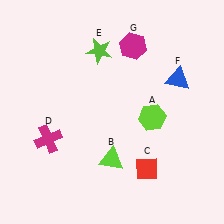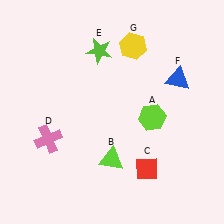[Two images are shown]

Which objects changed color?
D changed from magenta to pink. G changed from magenta to yellow.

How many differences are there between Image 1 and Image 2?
There are 2 differences between the two images.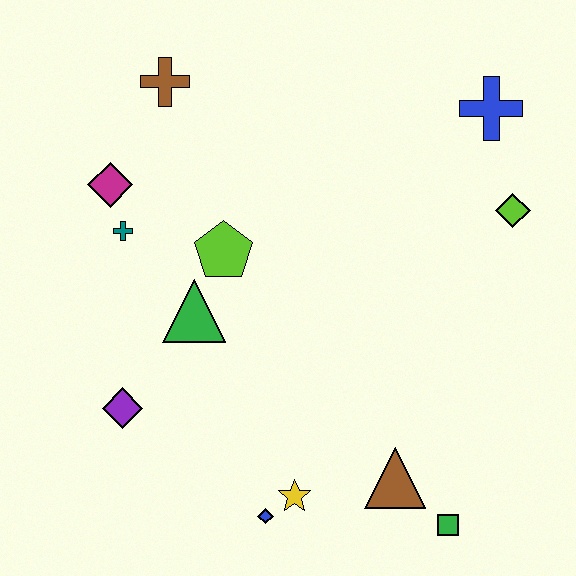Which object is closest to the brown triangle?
The green square is closest to the brown triangle.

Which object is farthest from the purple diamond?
The blue cross is farthest from the purple diamond.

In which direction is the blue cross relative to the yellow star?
The blue cross is above the yellow star.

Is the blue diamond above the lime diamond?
No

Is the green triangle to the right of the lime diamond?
No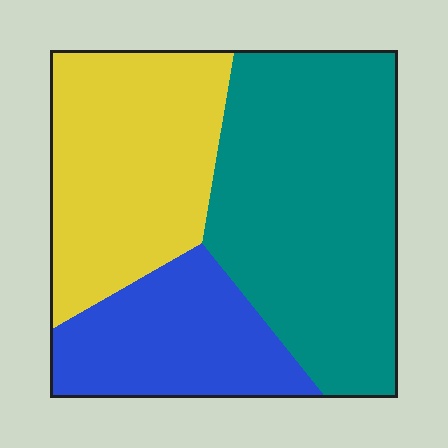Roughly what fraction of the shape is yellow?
Yellow covers 32% of the shape.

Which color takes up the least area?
Blue, at roughly 20%.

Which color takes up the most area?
Teal, at roughly 45%.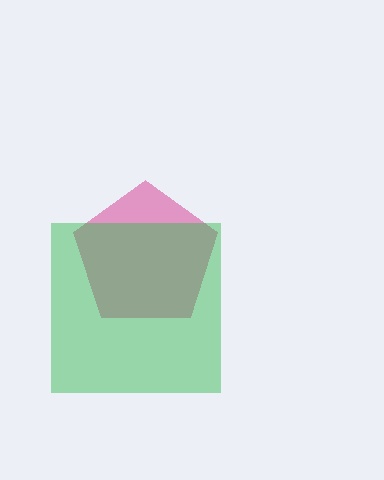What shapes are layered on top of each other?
The layered shapes are: a pink pentagon, a green square.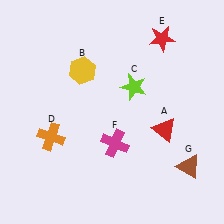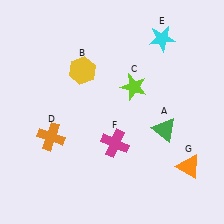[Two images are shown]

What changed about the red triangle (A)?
In Image 1, A is red. In Image 2, it changed to green.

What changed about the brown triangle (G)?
In Image 1, G is brown. In Image 2, it changed to orange.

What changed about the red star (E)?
In Image 1, E is red. In Image 2, it changed to cyan.